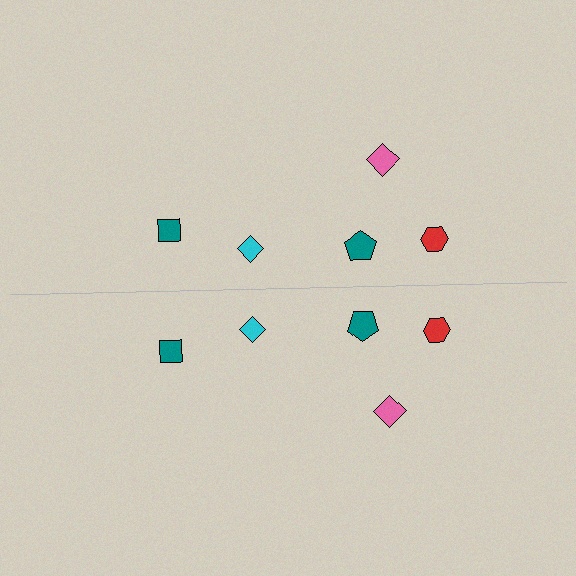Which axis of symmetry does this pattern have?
The pattern has a horizontal axis of symmetry running through the center of the image.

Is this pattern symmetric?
Yes, this pattern has bilateral (reflection) symmetry.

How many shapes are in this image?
There are 10 shapes in this image.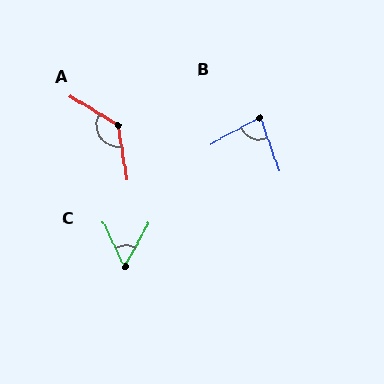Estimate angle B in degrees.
Approximately 81 degrees.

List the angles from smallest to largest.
C (55°), B (81°), A (130°).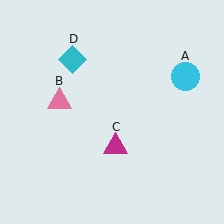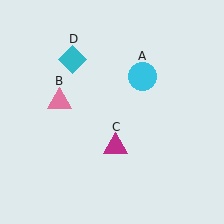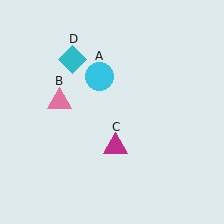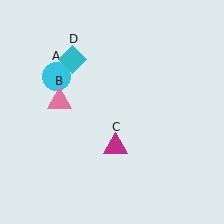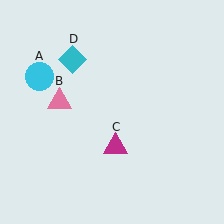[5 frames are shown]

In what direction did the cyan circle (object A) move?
The cyan circle (object A) moved left.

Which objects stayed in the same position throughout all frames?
Pink triangle (object B) and magenta triangle (object C) and cyan diamond (object D) remained stationary.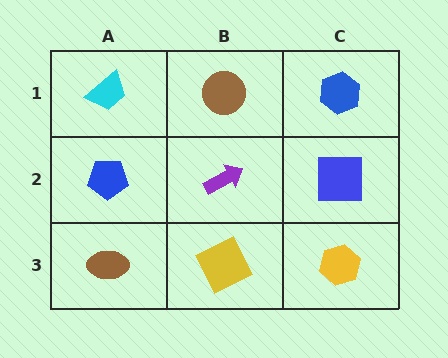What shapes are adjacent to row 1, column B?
A purple arrow (row 2, column B), a cyan trapezoid (row 1, column A), a blue hexagon (row 1, column C).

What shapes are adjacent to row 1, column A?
A blue pentagon (row 2, column A), a brown circle (row 1, column B).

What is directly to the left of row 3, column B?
A brown ellipse.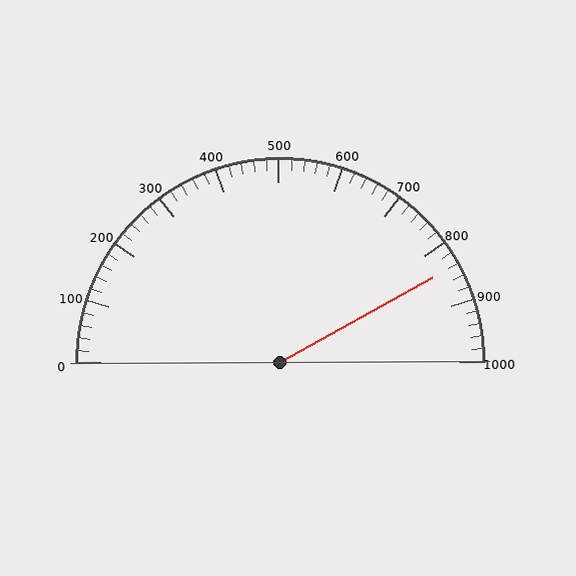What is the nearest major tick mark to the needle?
The nearest major tick mark is 800.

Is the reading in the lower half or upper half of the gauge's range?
The reading is in the upper half of the range (0 to 1000).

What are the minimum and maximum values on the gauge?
The gauge ranges from 0 to 1000.